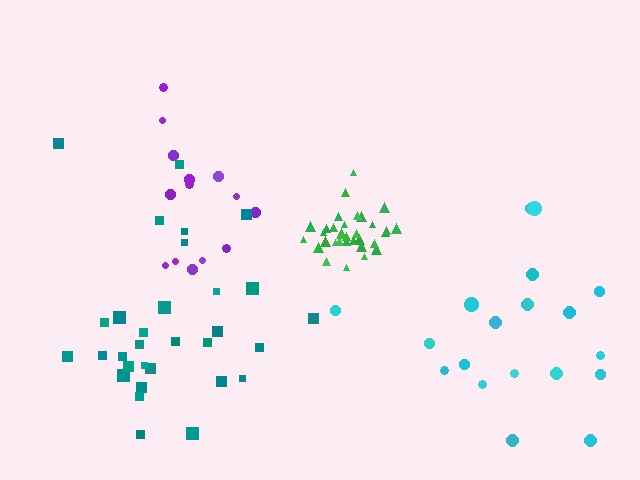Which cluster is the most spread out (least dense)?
Purple.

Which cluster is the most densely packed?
Green.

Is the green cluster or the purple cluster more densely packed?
Green.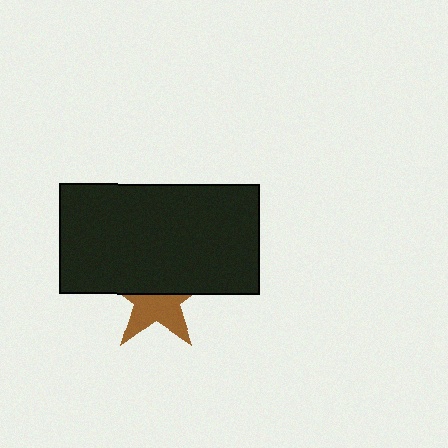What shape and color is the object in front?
The object in front is a black rectangle.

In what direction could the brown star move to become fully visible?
The brown star could move down. That would shift it out from behind the black rectangle entirely.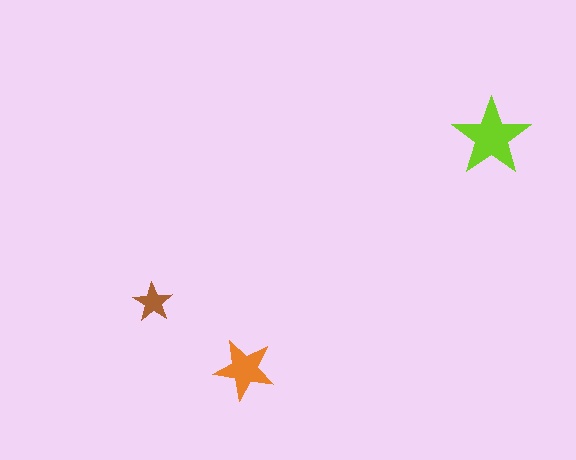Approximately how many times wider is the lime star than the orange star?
About 1.5 times wider.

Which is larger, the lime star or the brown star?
The lime one.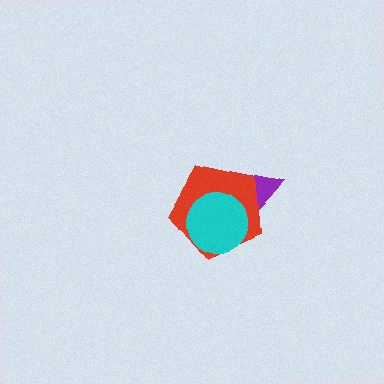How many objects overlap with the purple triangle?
1 object overlaps with the purple triangle.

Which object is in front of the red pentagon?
The cyan circle is in front of the red pentagon.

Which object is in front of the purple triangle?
The red pentagon is in front of the purple triangle.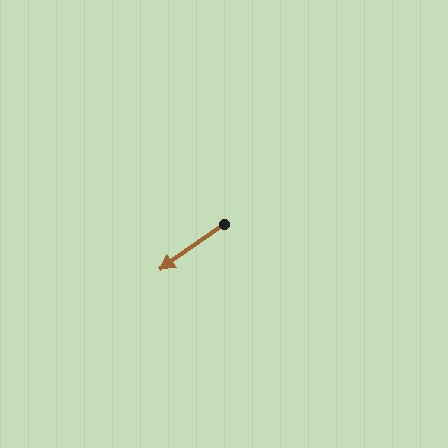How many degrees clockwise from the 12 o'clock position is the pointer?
Approximately 235 degrees.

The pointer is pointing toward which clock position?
Roughly 8 o'clock.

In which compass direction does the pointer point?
Southwest.